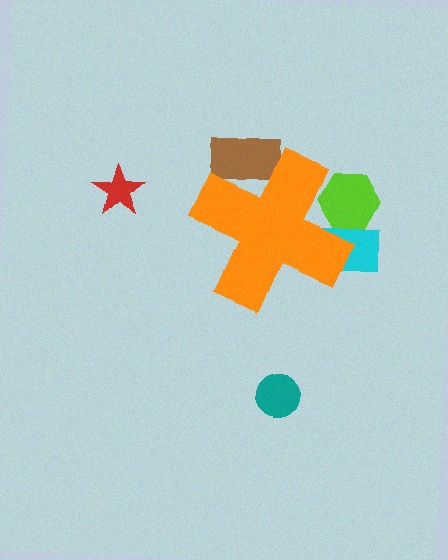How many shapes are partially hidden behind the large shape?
3 shapes are partially hidden.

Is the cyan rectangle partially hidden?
Yes, the cyan rectangle is partially hidden behind the orange cross.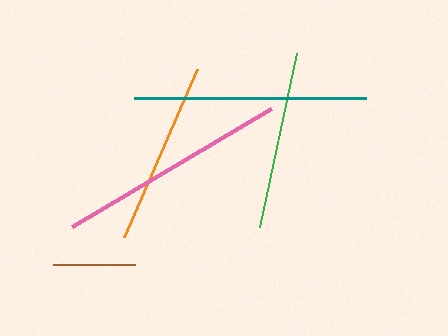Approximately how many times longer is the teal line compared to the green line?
The teal line is approximately 1.3 times the length of the green line.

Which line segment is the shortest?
The brown line is the shortest at approximately 82 pixels.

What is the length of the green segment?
The green segment is approximately 178 pixels long.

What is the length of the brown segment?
The brown segment is approximately 82 pixels long.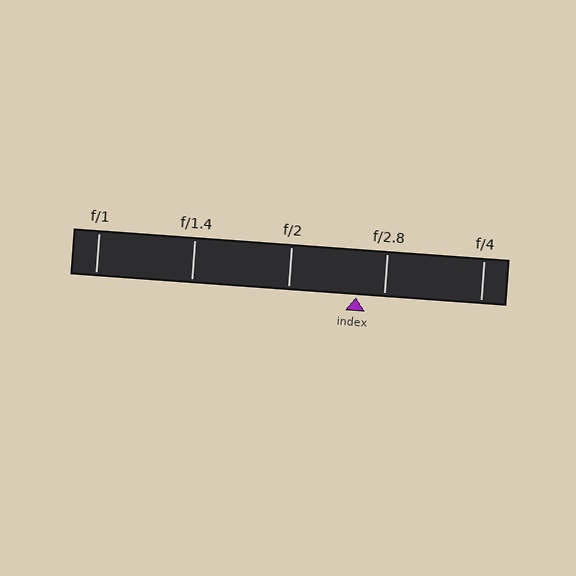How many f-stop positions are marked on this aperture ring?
There are 5 f-stop positions marked.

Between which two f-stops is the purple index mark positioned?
The index mark is between f/2 and f/2.8.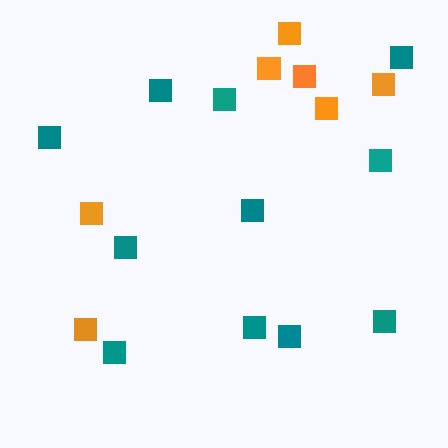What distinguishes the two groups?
There are 2 groups: one group of teal squares (11) and one group of orange squares (7).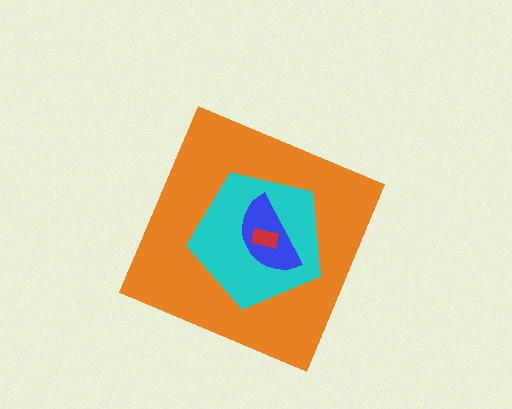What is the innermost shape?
The red rectangle.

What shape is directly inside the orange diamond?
The cyan pentagon.